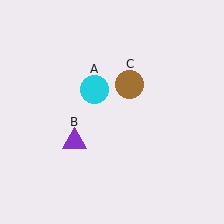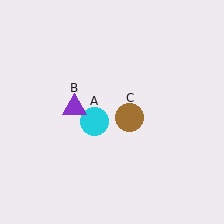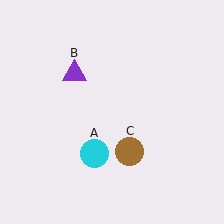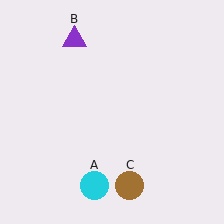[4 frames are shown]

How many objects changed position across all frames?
3 objects changed position: cyan circle (object A), purple triangle (object B), brown circle (object C).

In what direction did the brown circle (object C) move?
The brown circle (object C) moved down.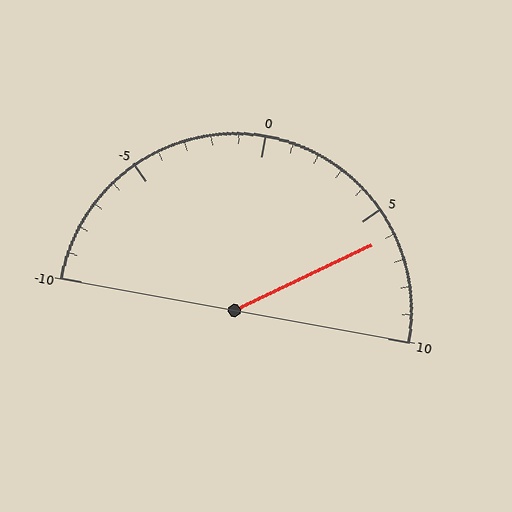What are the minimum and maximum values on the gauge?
The gauge ranges from -10 to 10.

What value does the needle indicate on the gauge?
The needle indicates approximately 6.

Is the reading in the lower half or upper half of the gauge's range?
The reading is in the upper half of the range (-10 to 10).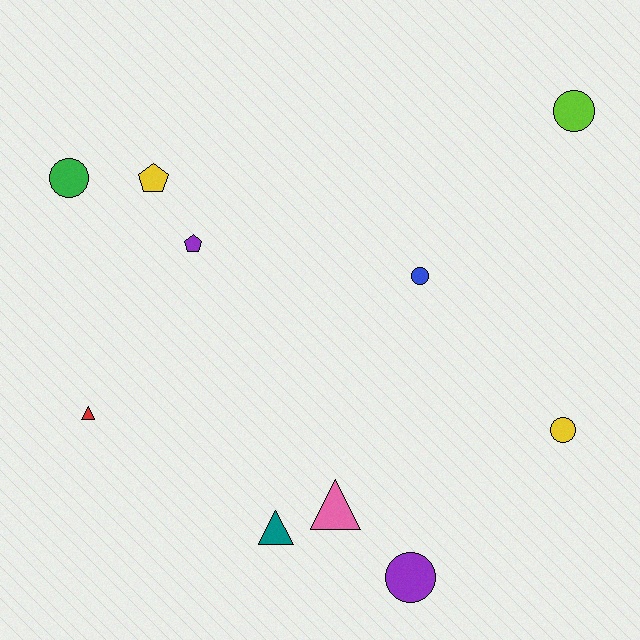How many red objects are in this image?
There is 1 red object.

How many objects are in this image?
There are 10 objects.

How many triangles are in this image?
There are 3 triangles.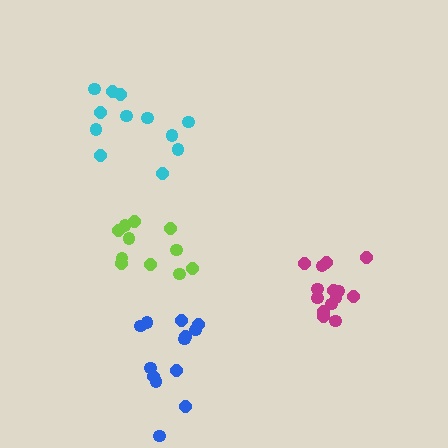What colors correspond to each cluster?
The clusters are colored: cyan, lime, magenta, blue.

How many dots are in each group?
Group 1: 12 dots, Group 2: 11 dots, Group 3: 14 dots, Group 4: 13 dots (50 total).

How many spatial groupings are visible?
There are 4 spatial groupings.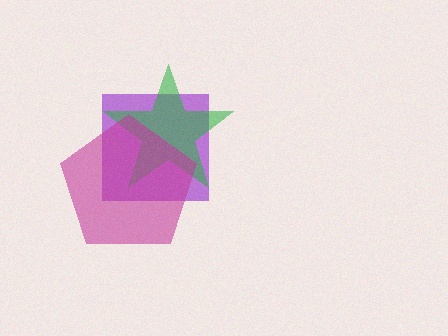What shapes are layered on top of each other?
The layered shapes are: a purple square, a green star, a magenta pentagon.